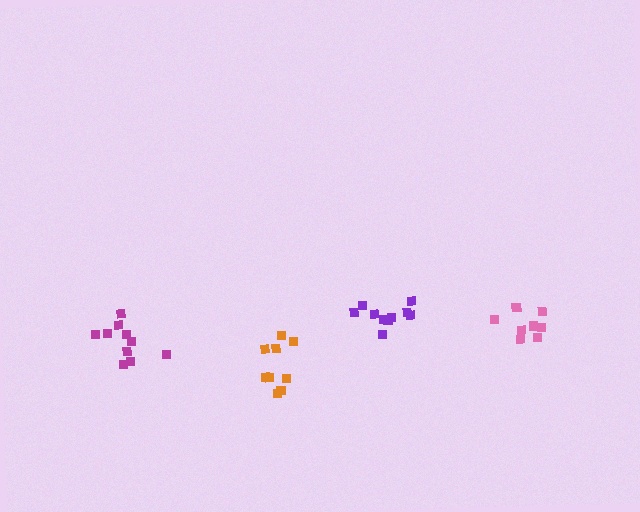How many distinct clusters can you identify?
There are 4 distinct clusters.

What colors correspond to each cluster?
The clusters are colored: magenta, purple, orange, pink.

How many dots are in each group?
Group 1: 10 dots, Group 2: 10 dots, Group 3: 9 dots, Group 4: 8 dots (37 total).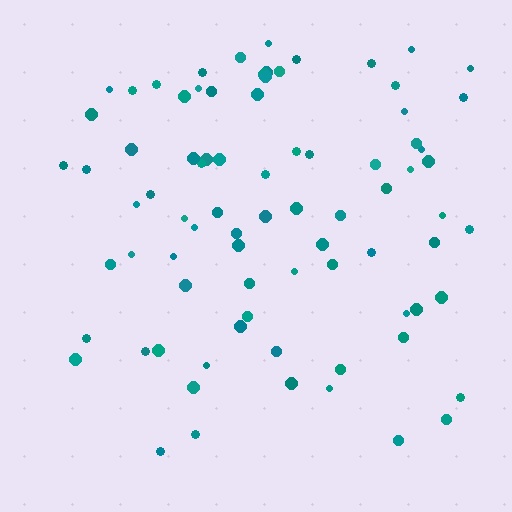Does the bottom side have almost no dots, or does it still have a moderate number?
Still a moderate number, just noticeably fewer than the top.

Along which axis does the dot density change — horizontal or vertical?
Vertical.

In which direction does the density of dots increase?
From bottom to top, with the top side densest.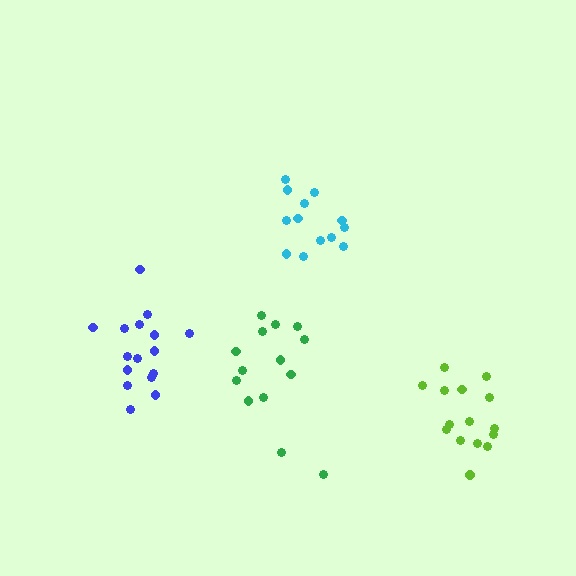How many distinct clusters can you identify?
There are 4 distinct clusters.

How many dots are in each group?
Group 1: 16 dots, Group 2: 14 dots, Group 3: 15 dots, Group 4: 13 dots (58 total).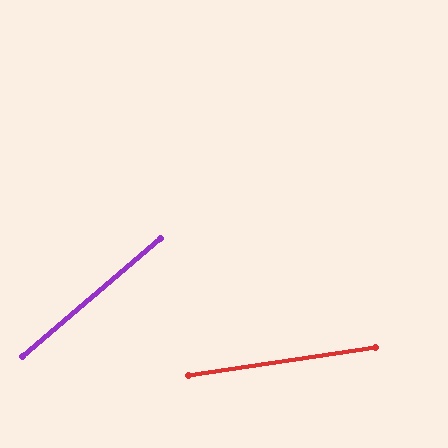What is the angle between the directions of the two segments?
Approximately 32 degrees.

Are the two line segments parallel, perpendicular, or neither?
Neither parallel nor perpendicular — they differ by about 32°.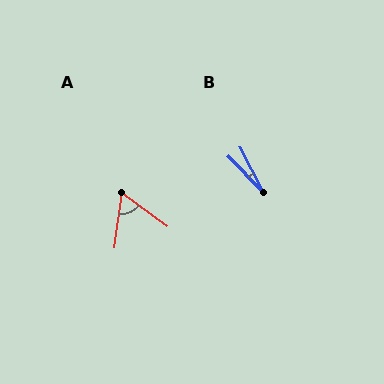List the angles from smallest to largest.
B (17°), A (61°).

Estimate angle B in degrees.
Approximately 17 degrees.